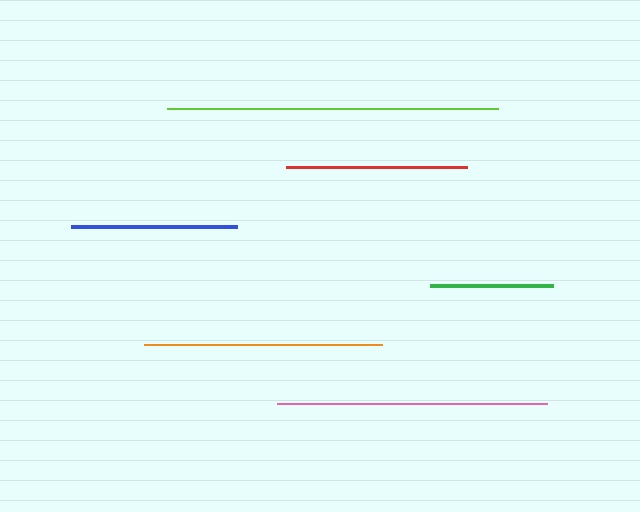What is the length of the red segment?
The red segment is approximately 180 pixels long.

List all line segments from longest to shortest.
From longest to shortest: lime, pink, orange, red, blue, green.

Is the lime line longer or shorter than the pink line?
The lime line is longer than the pink line.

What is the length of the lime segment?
The lime segment is approximately 331 pixels long.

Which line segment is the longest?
The lime line is the longest at approximately 331 pixels.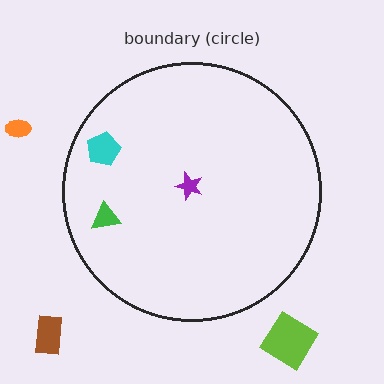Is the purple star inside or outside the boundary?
Inside.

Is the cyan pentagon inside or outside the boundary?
Inside.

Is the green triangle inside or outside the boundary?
Inside.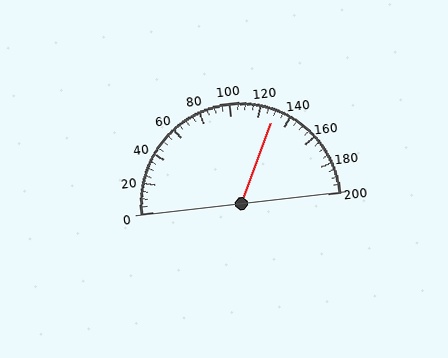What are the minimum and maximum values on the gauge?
The gauge ranges from 0 to 200.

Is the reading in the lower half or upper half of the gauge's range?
The reading is in the upper half of the range (0 to 200).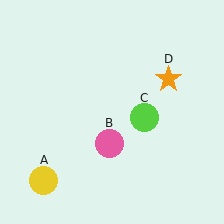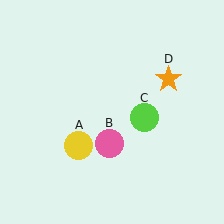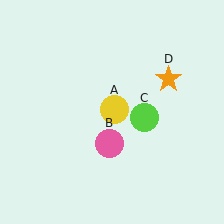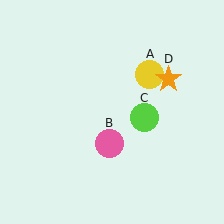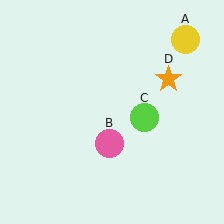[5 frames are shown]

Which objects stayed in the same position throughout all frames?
Pink circle (object B) and lime circle (object C) and orange star (object D) remained stationary.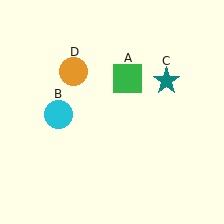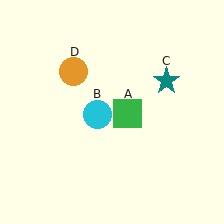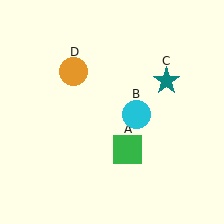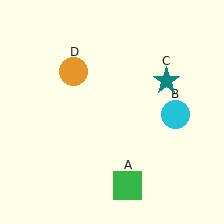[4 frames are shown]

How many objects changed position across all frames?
2 objects changed position: green square (object A), cyan circle (object B).